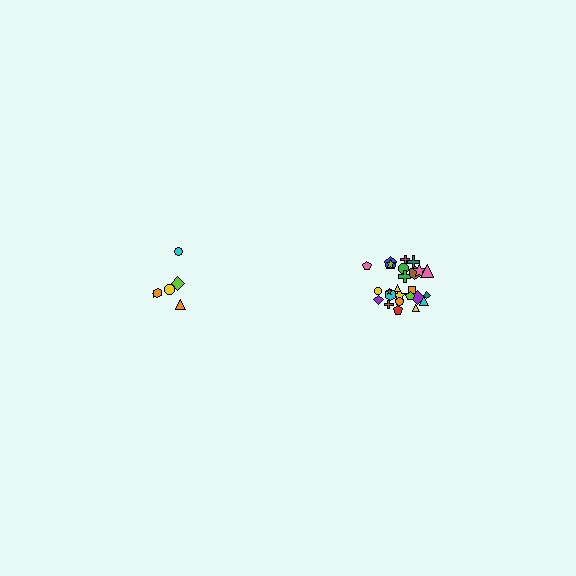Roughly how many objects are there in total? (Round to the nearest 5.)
Roughly 30 objects in total.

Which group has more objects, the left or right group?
The right group.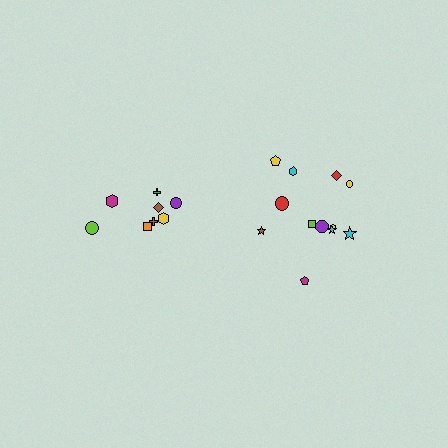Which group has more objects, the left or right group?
The right group.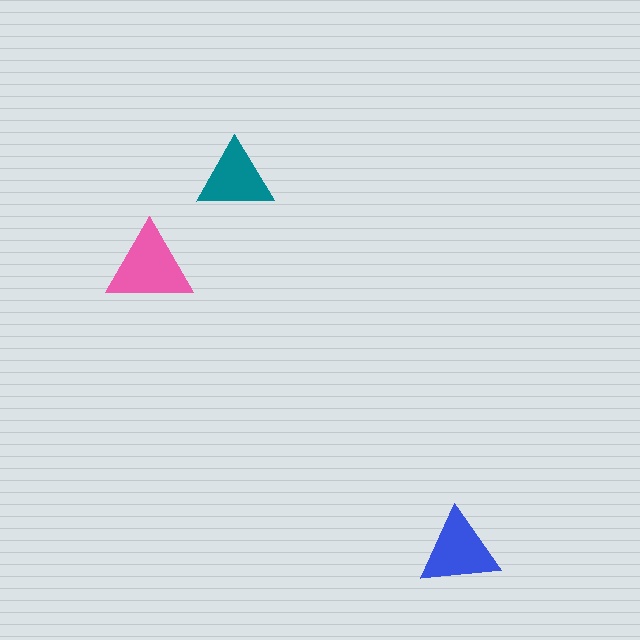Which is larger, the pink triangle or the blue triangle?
The pink one.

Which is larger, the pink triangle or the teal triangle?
The pink one.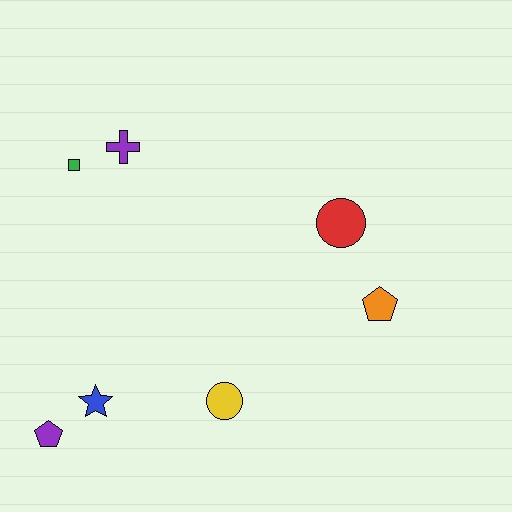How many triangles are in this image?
There are no triangles.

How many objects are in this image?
There are 7 objects.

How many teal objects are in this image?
There are no teal objects.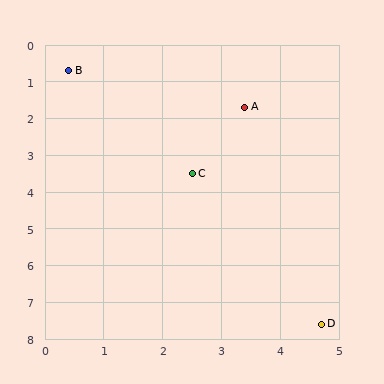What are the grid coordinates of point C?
Point C is at approximately (2.5, 3.5).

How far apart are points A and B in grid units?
Points A and B are about 3.2 grid units apart.